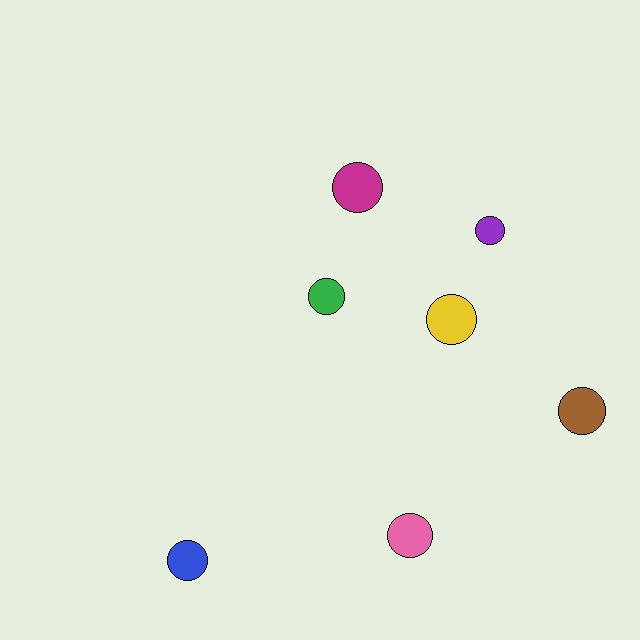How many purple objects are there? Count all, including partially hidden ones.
There is 1 purple object.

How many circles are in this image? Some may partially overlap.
There are 7 circles.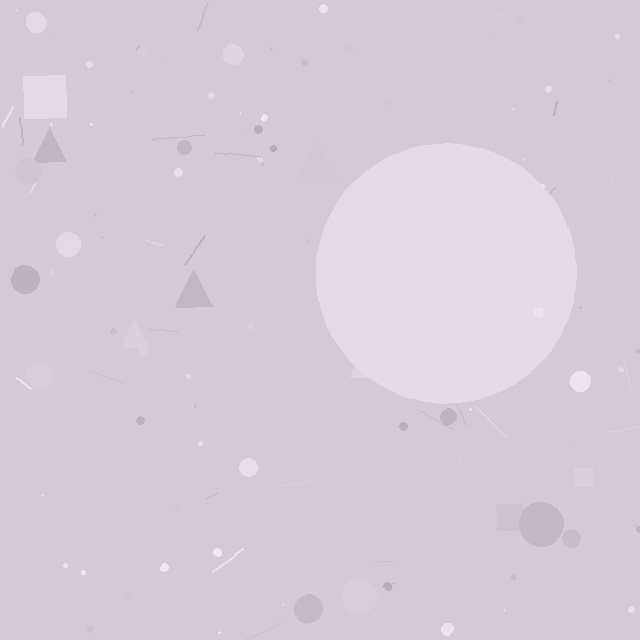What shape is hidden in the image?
A circle is hidden in the image.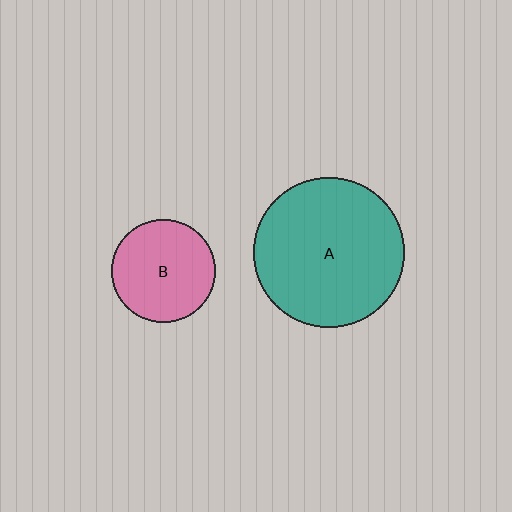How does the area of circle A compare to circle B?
Approximately 2.1 times.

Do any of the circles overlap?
No, none of the circles overlap.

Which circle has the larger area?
Circle A (teal).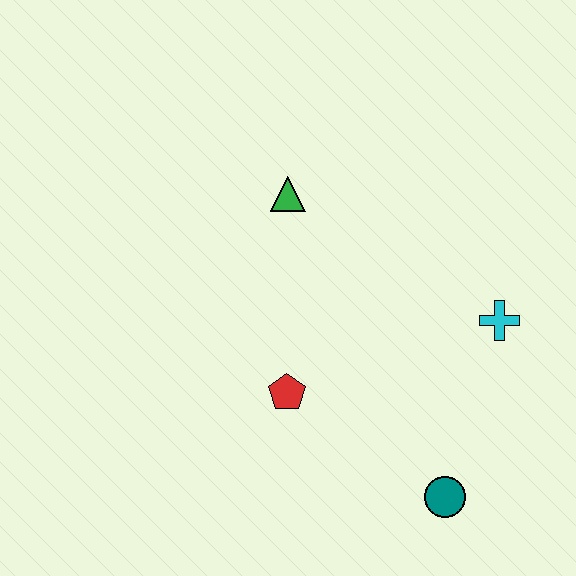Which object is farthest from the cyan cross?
The green triangle is farthest from the cyan cross.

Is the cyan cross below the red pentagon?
No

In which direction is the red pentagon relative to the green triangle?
The red pentagon is below the green triangle.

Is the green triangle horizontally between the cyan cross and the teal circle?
No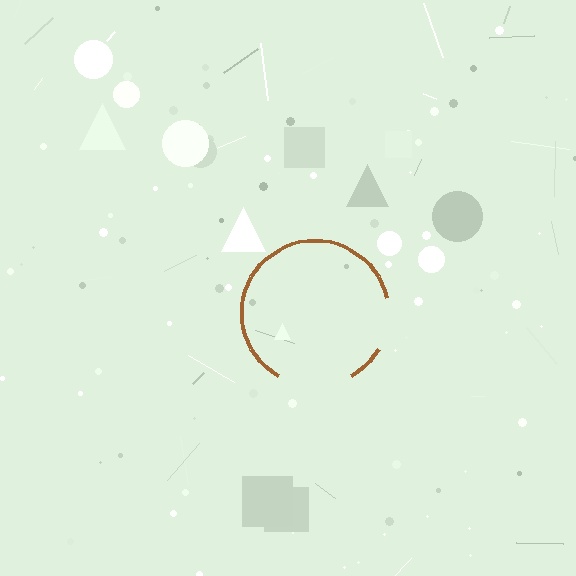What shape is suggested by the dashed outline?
The dashed outline suggests a circle.